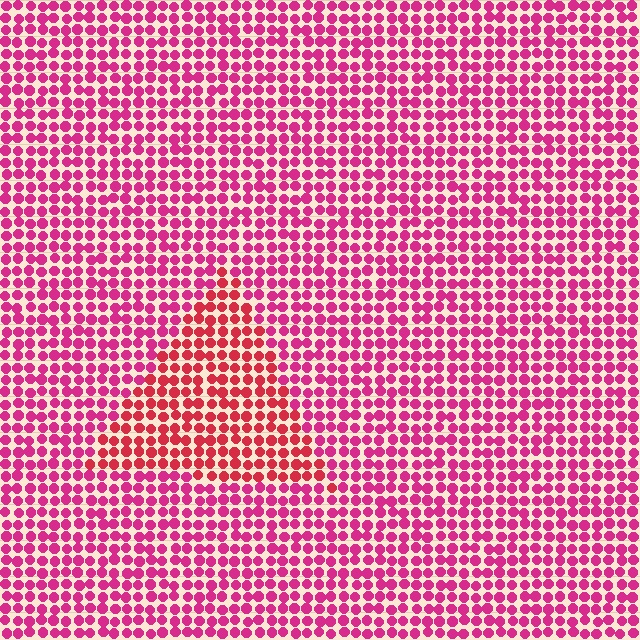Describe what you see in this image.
The image is filled with small magenta elements in a uniform arrangement. A triangle-shaped region is visible where the elements are tinted to a slightly different hue, forming a subtle color boundary.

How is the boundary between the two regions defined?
The boundary is defined purely by a slight shift in hue (about 25 degrees). Spacing, size, and orientation are identical on both sides.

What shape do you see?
I see a triangle.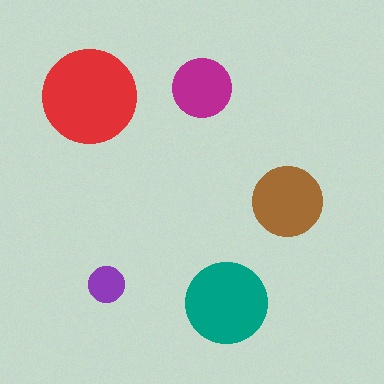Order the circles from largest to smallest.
the red one, the teal one, the brown one, the magenta one, the purple one.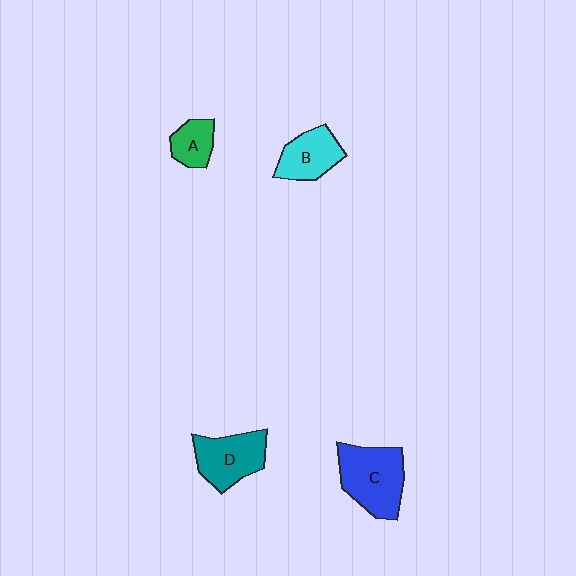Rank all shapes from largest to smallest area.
From largest to smallest: C (blue), D (teal), B (cyan), A (green).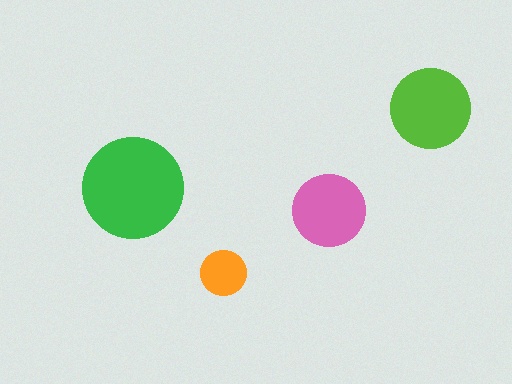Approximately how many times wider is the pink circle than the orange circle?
About 1.5 times wider.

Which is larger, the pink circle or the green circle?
The green one.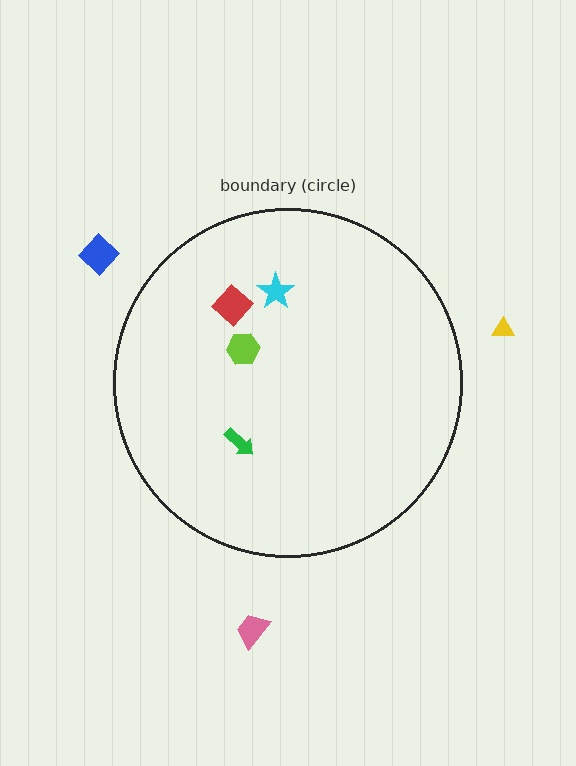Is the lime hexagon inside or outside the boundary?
Inside.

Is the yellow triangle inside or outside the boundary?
Outside.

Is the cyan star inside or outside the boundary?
Inside.